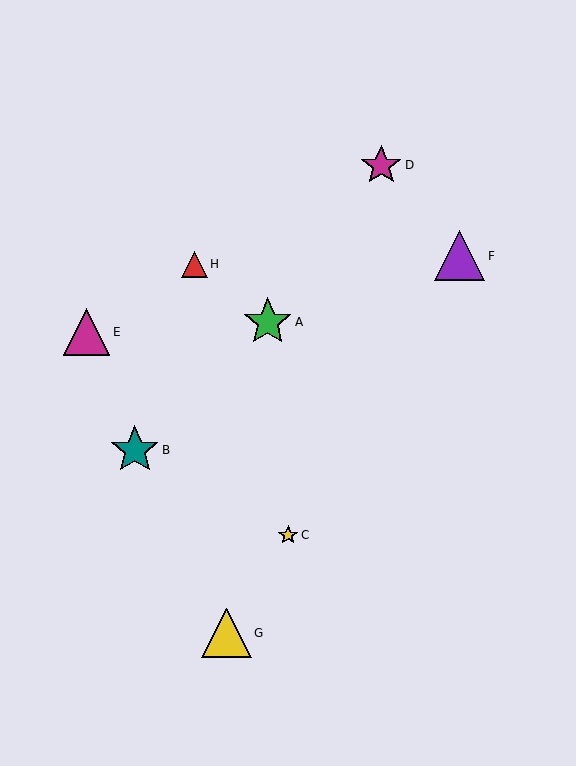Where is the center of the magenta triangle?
The center of the magenta triangle is at (86, 332).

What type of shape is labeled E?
Shape E is a magenta triangle.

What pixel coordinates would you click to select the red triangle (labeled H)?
Click at (194, 264) to select the red triangle H.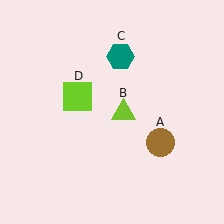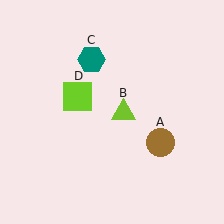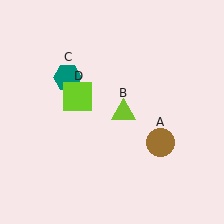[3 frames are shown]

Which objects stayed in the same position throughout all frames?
Brown circle (object A) and lime triangle (object B) and lime square (object D) remained stationary.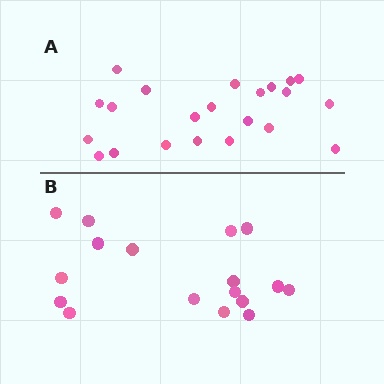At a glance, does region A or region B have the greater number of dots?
Region A (the top region) has more dots.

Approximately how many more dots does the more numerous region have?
Region A has about 5 more dots than region B.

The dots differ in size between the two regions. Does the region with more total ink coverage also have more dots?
No. Region B has more total ink coverage because its dots are larger, but region A actually contains more individual dots. Total area can be misleading — the number of items is what matters here.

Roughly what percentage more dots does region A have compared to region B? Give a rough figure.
About 30% more.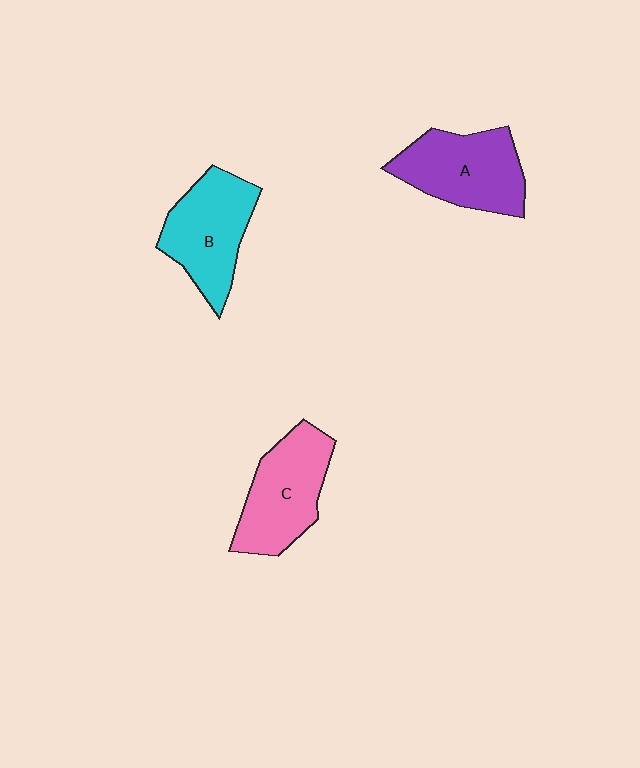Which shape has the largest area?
Shape A (purple).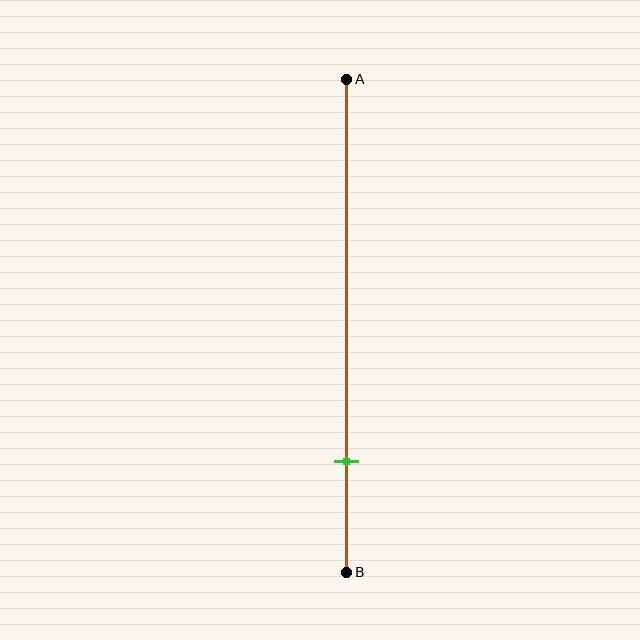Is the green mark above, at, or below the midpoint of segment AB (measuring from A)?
The green mark is below the midpoint of segment AB.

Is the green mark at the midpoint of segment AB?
No, the mark is at about 75% from A, not at the 50% midpoint.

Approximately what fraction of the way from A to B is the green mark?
The green mark is approximately 75% of the way from A to B.